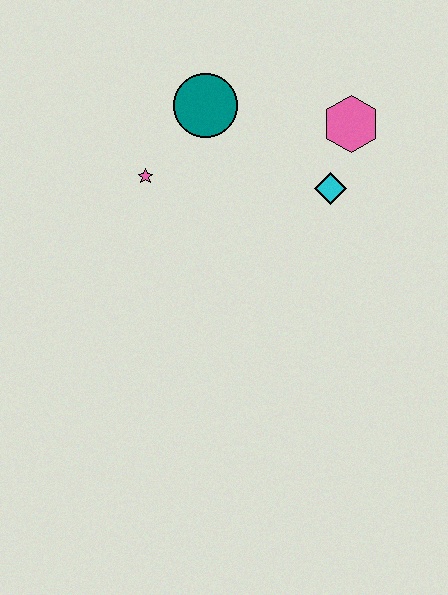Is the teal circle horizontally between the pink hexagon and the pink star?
Yes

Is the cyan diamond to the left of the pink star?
No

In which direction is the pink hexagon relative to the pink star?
The pink hexagon is to the right of the pink star.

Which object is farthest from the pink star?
The pink hexagon is farthest from the pink star.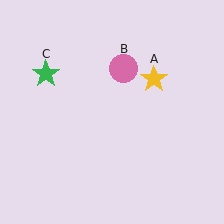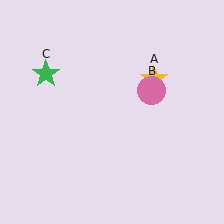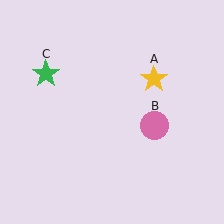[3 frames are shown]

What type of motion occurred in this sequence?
The pink circle (object B) rotated clockwise around the center of the scene.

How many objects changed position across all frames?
1 object changed position: pink circle (object B).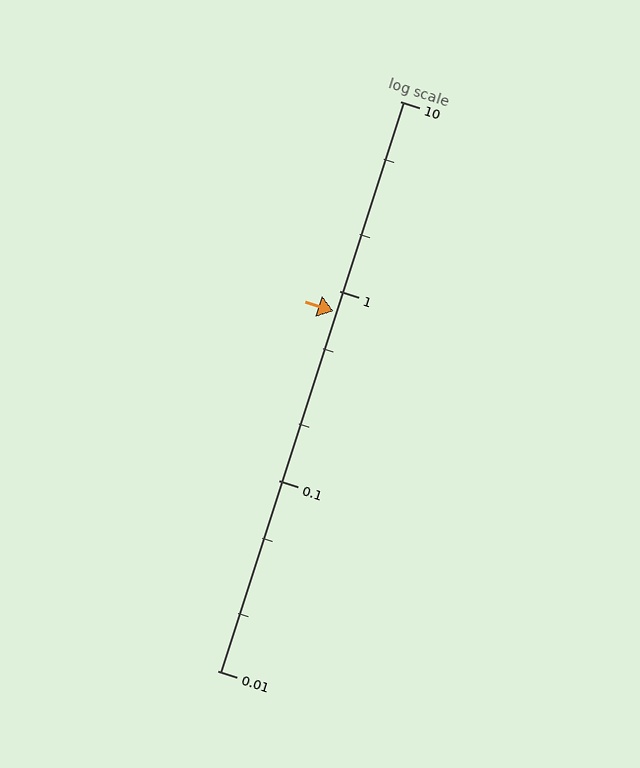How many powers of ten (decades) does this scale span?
The scale spans 3 decades, from 0.01 to 10.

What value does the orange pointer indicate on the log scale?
The pointer indicates approximately 0.78.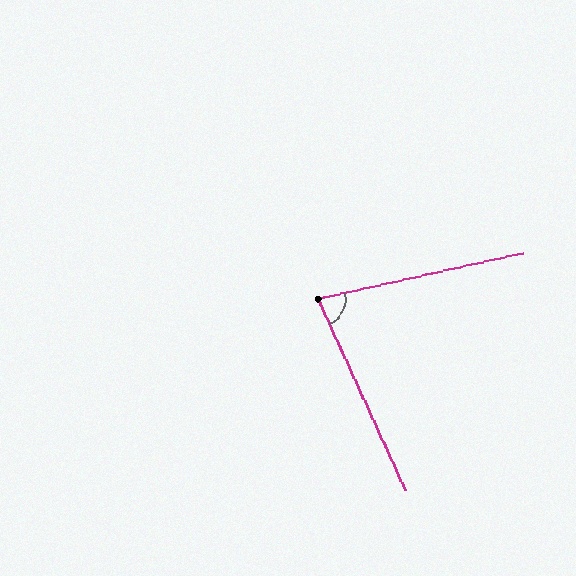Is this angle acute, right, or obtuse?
It is acute.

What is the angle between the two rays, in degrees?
Approximately 78 degrees.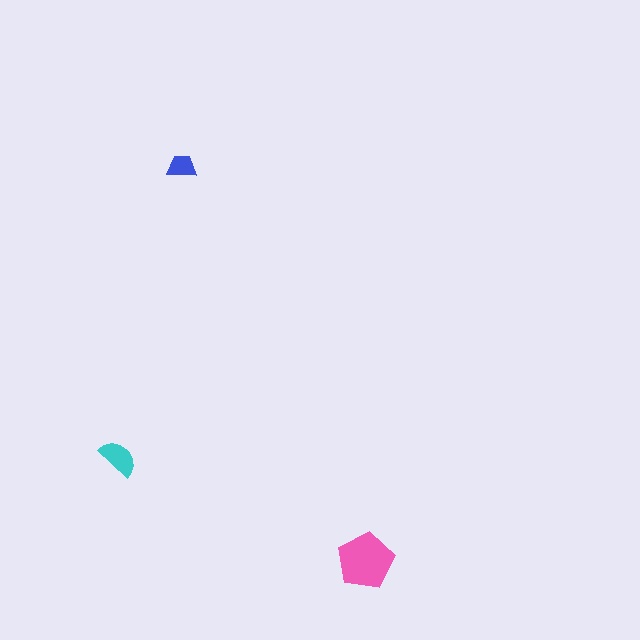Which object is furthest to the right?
The pink pentagon is rightmost.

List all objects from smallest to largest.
The blue trapezoid, the cyan semicircle, the pink pentagon.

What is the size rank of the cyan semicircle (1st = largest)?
2nd.